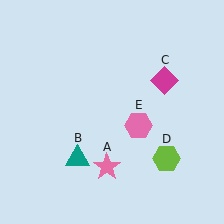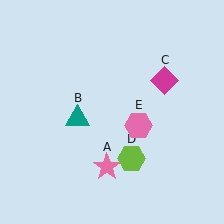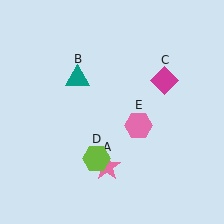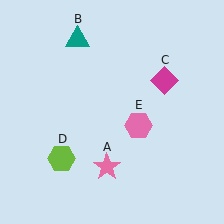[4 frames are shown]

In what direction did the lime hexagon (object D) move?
The lime hexagon (object D) moved left.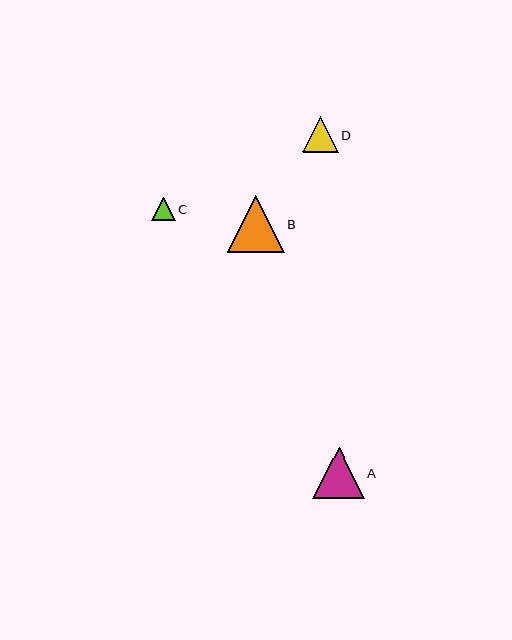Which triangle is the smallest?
Triangle C is the smallest with a size of approximately 23 pixels.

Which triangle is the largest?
Triangle B is the largest with a size of approximately 57 pixels.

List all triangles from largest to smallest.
From largest to smallest: B, A, D, C.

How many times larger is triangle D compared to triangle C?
Triangle D is approximately 1.5 times the size of triangle C.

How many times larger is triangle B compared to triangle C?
Triangle B is approximately 2.5 times the size of triangle C.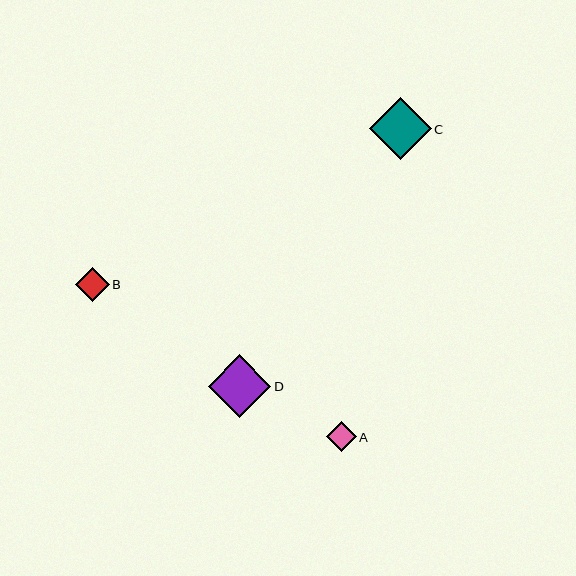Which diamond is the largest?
Diamond D is the largest with a size of approximately 62 pixels.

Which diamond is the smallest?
Diamond A is the smallest with a size of approximately 30 pixels.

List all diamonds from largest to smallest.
From largest to smallest: D, C, B, A.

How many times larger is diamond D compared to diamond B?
Diamond D is approximately 1.8 times the size of diamond B.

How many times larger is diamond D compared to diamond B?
Diamond D is approximately 1.8 times the size of diamond B.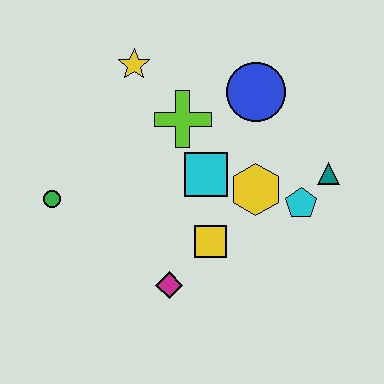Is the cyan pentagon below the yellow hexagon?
Yes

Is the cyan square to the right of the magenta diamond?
Yes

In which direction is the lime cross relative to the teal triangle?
The lime cross is to the left of the teal triangle.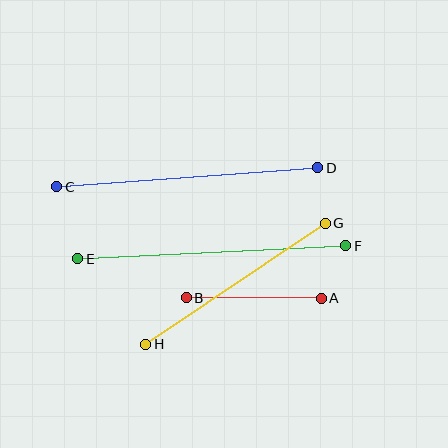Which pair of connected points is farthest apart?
Points E and F are farthest apart.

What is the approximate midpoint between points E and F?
The midpoint is at approximately (212, 252) pixels.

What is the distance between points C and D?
The distance is approximately 262 pixels.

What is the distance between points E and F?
The distance is approximately 268 pixels.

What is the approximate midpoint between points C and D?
The midpoint is at approximately (187, 177) pixels.